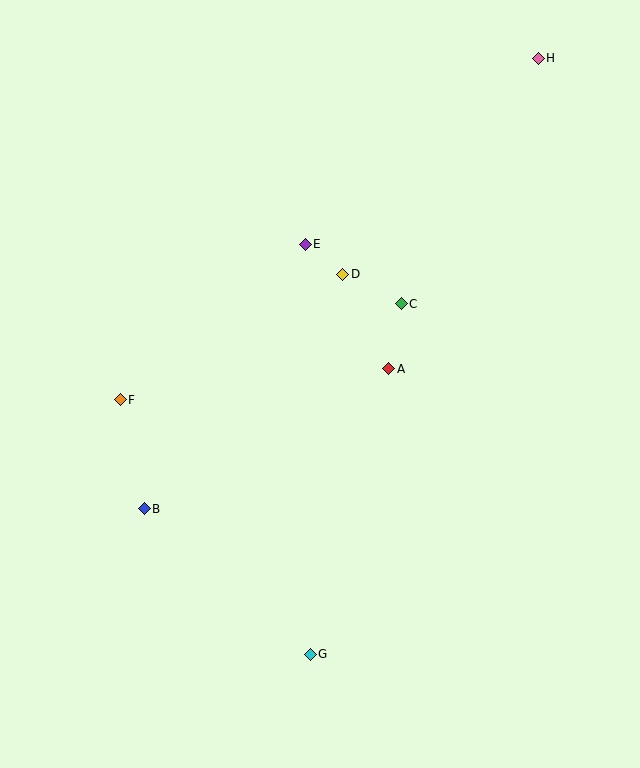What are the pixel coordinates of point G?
Point G is at (310, 654).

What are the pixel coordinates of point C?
Point C is at (401, 304).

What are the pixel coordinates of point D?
Point D is at (343, 274).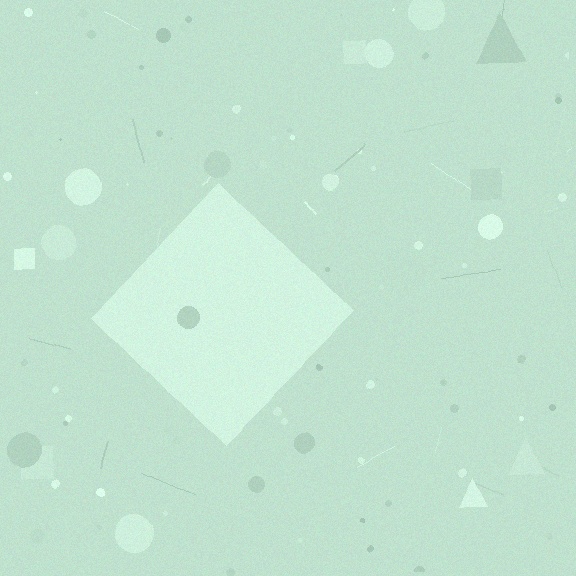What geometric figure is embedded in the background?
A diamond is embedded in the background.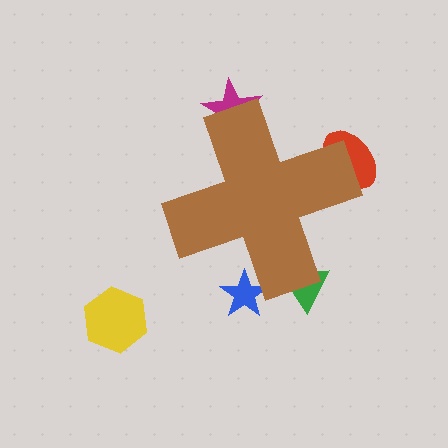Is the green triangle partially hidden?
Yes, the green triangle is partially hidden behind the brown cross.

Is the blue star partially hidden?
Yes, the blue star is partially hidden behind the brown cross.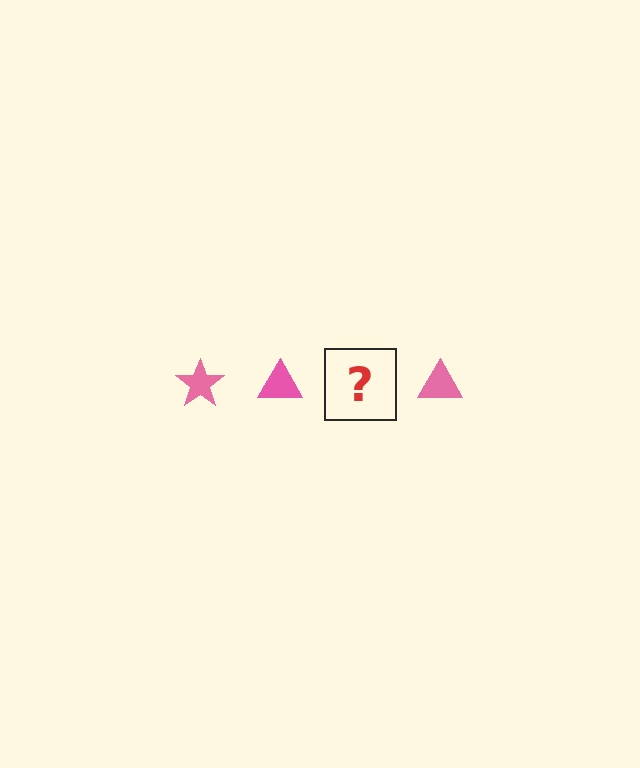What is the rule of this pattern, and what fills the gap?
The rule is that the pattern cycles through star, triangle shapes in pink. The gap should be filled with a pink star.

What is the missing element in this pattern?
The missing element is a pink star.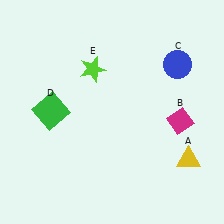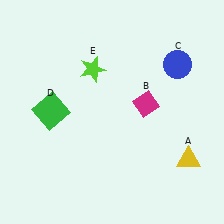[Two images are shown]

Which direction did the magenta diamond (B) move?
The magenta diamond (B) moved left.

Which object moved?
The magenta diamond (B) moved left.